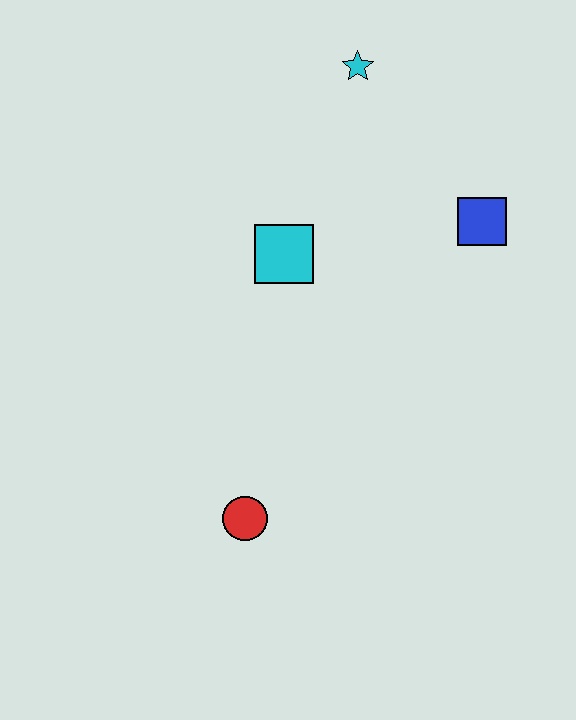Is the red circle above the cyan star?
No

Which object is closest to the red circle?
The cyan square is closest to the red circle.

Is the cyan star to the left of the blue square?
Yes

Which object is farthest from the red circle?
The cyan star is farthest from the red circle.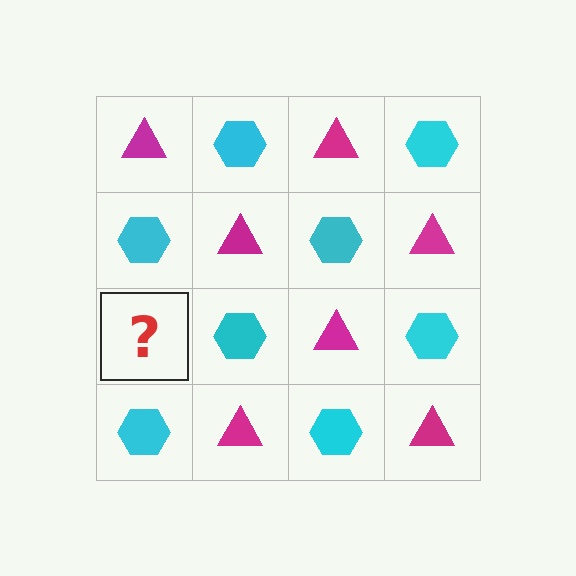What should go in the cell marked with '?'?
The missing cell should contain a magenta triangle.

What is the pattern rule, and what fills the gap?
The rule is that it alternates magenta triangle and cyan hexagon in a checkerboard pattern. The gap should be filled with a magenta triangle.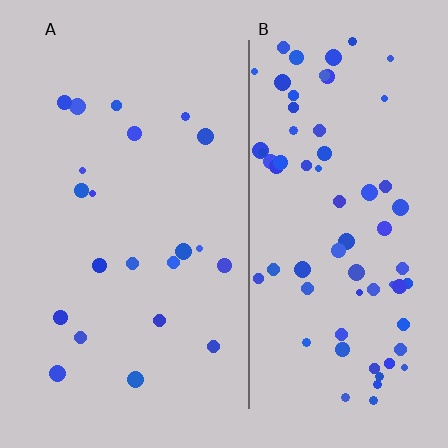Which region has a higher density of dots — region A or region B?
B (the right).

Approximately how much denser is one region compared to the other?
Approximately 3.2× — region B over region A.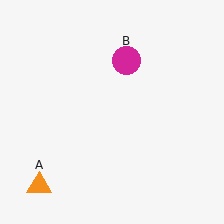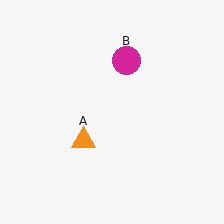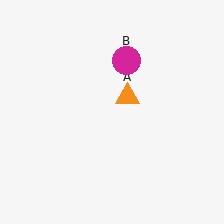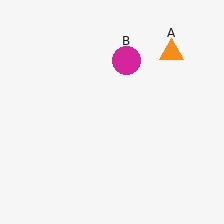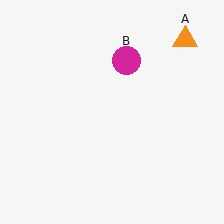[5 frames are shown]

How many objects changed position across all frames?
1 object changed position: orange triangle (object A).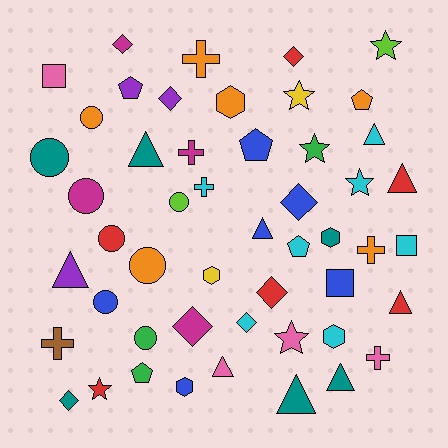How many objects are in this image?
There are 50 objects.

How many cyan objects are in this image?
There are 7 cyan objects.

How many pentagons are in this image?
There are 5 pentagons.